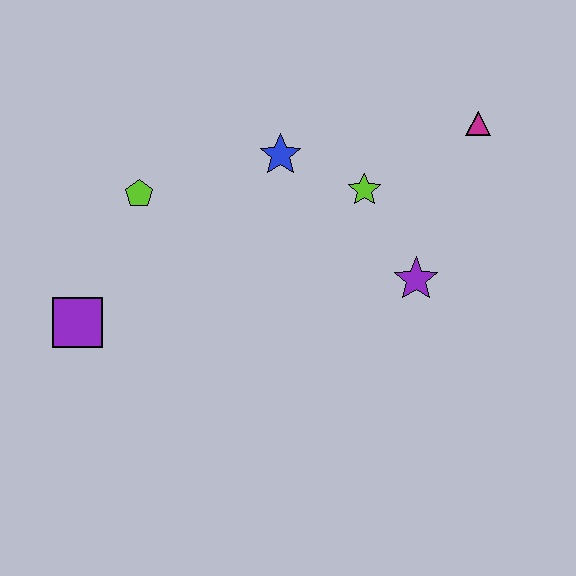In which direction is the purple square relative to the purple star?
The purple square is to the left of the purple star.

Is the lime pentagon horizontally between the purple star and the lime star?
No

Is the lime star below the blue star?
Yes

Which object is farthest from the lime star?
The purple square is farthest from the lime star.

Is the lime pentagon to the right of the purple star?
No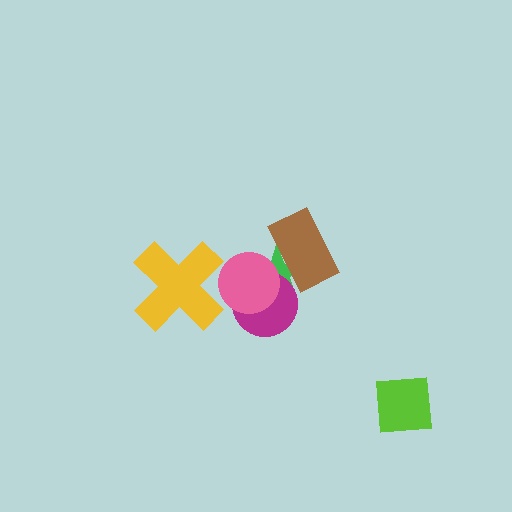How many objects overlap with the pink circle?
3 objects overlap with the pink circle.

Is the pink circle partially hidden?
Yes, it is partially covered by another shape.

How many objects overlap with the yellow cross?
1 object overlaps with the yellow cross.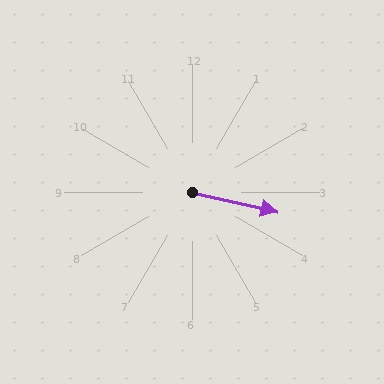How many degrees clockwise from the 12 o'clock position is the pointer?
Approximately 103 degrees.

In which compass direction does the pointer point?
East.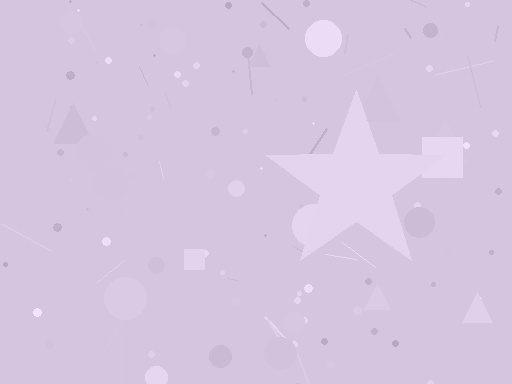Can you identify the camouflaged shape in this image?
The camouflaged shape is a star.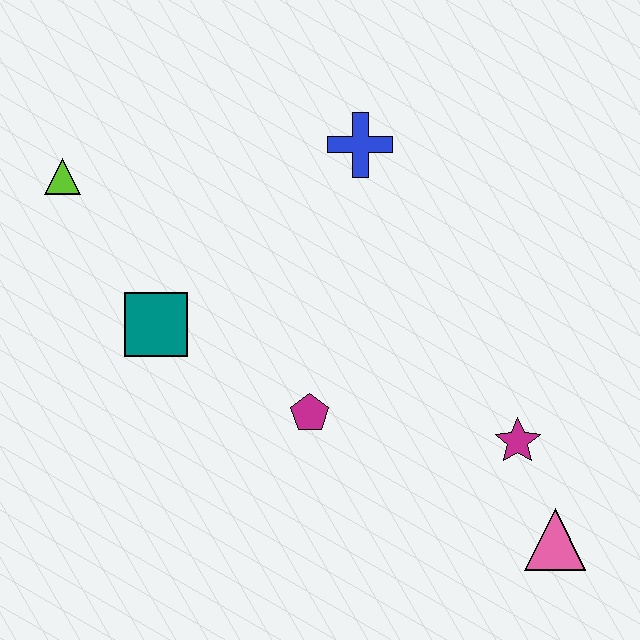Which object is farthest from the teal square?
The pink triangle is farthest from the teal square.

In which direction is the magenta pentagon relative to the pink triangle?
The magenta pentagon is to the left of the pink triangle.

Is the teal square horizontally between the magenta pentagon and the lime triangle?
Yes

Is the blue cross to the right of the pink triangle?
No